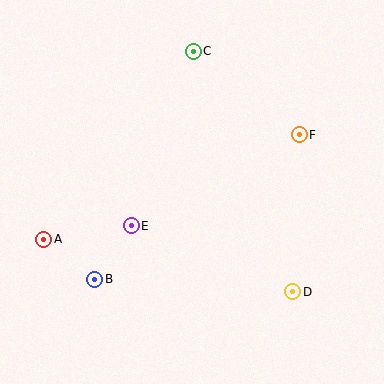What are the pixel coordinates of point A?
Point A is at (44, 239).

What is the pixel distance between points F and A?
The distance between F and A is 276 pixels.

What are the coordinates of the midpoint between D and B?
The midpoint between D and B is at (194, 285).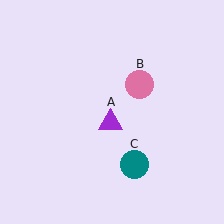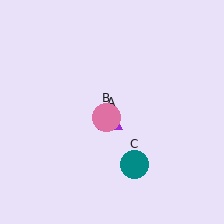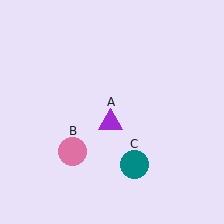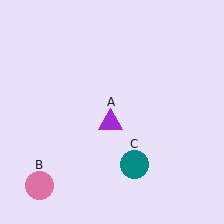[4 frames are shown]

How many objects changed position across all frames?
1 object changed position: pink circle (object B).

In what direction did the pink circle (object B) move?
The pink circle (object B) moved down and to the left.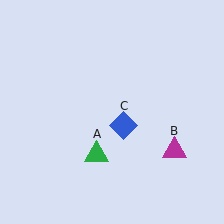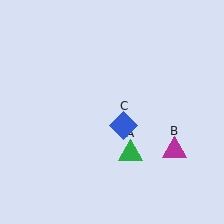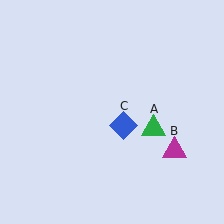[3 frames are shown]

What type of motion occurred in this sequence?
The green triangle (object A) rotated counterclockwise around the center of the scene.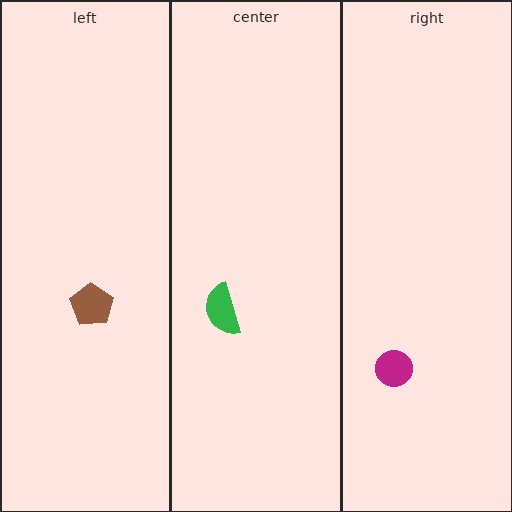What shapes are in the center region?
The green semicircle.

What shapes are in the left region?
The brown pentagon.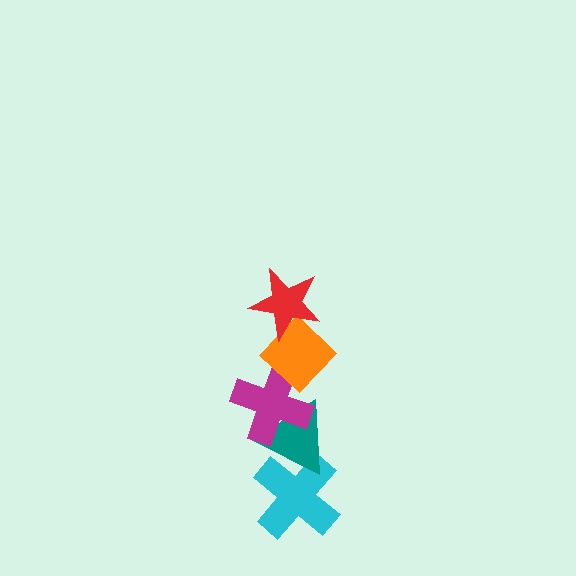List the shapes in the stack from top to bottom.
From top to bottom: the red star, the orange diamond, the magenta cross, the teal triangle, the cyan cross.